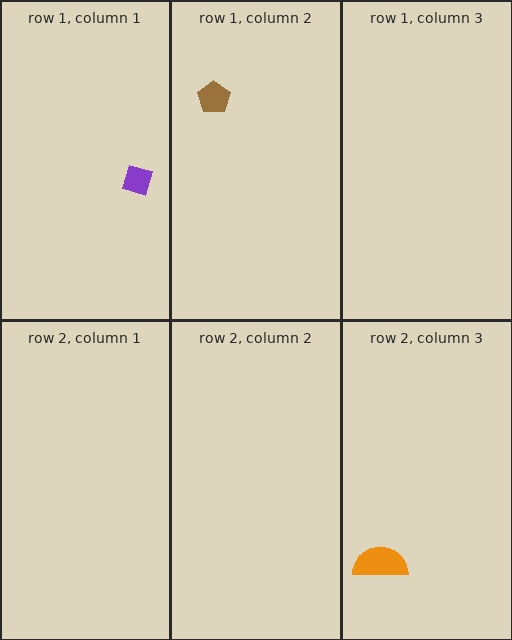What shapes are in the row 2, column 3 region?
The orange semicircle.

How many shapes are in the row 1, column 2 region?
1.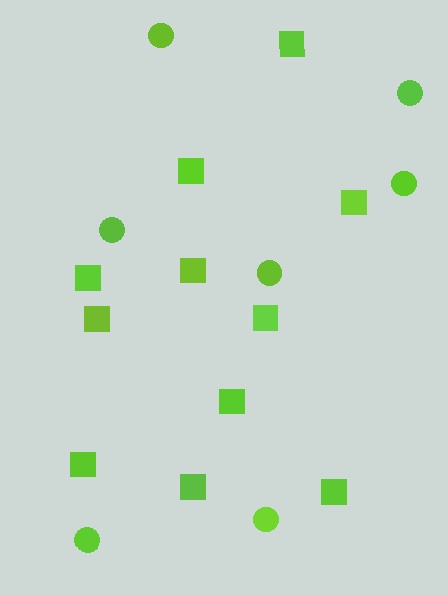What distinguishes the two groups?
There are 2 groups: one group of circles (7) and one group of squares (11).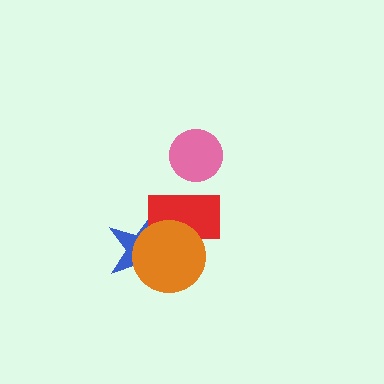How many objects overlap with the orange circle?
2 objects overlap with the orange circle.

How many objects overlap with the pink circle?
0 objects overlap with the pink circle.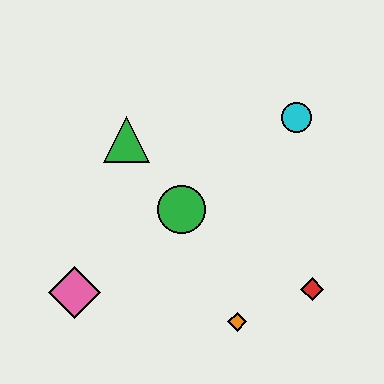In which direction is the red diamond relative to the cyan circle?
The red diamond is below the cyan circle.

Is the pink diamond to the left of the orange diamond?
Yes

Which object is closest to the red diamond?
The orange diamond is closest to the red diamond.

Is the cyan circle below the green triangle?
No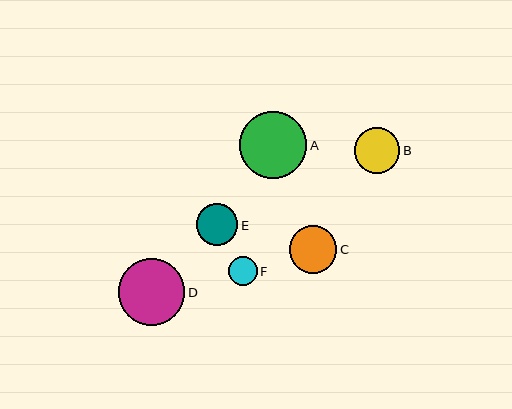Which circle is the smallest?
Circle F is the smallest with a size of approximately 29 pixels.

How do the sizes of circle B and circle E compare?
Circle B and circle E are approximately the same size.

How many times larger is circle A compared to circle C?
Circle A is approximately 1.4 times the size of circle C.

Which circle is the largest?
Circle A is the largest with a size of approximately 67 pixels.